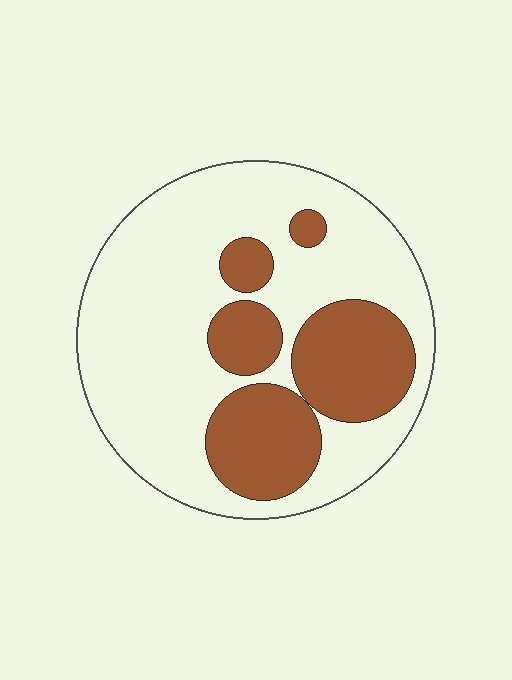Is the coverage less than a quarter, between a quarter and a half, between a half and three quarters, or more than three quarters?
Between a quarter and a half.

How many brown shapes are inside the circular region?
5.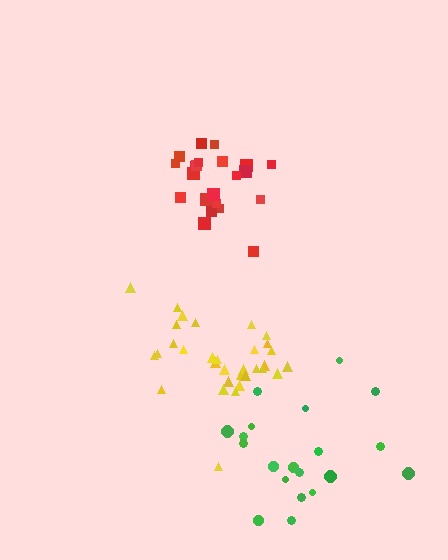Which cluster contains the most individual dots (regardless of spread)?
Yellow (32).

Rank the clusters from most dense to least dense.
red, yellow, green.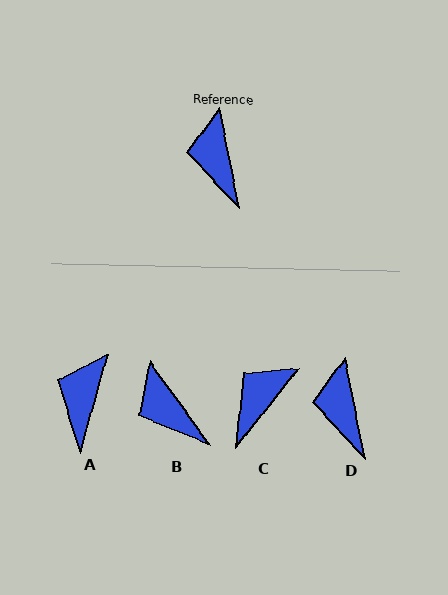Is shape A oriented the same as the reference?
No, it is off by about 27 degrees.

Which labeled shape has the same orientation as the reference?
D.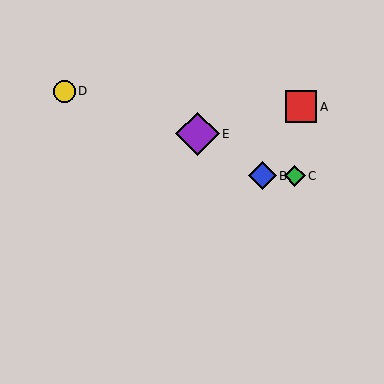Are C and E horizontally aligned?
No, C is at y≈176 and E is at y≈134.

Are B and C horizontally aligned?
Yes, both are at y≈176.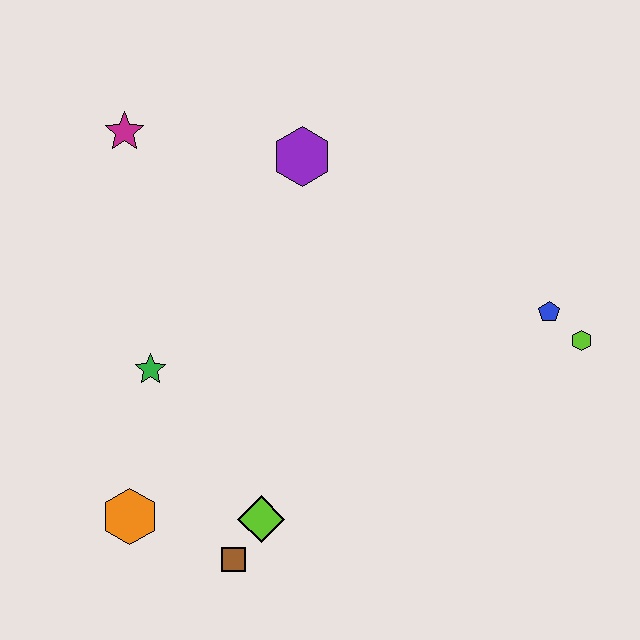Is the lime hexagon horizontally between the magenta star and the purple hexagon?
No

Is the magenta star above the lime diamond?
Yes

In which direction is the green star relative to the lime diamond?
The green star is above the lime diamond.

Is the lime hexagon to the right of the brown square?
Yes